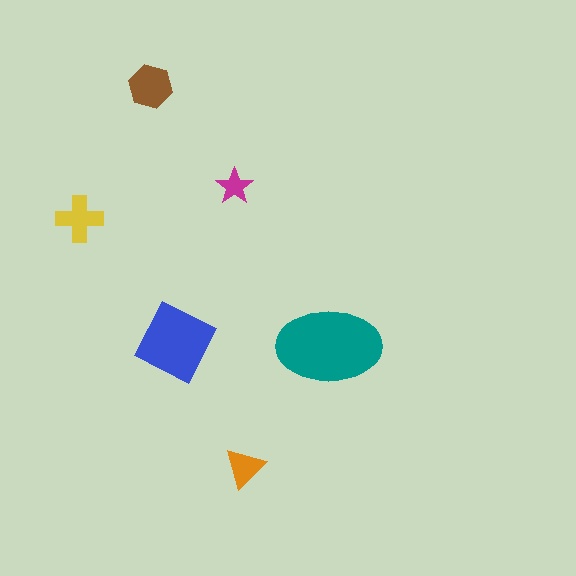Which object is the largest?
The teal ellipse.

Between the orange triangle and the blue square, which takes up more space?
The blue square.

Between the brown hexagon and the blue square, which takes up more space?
The blue square.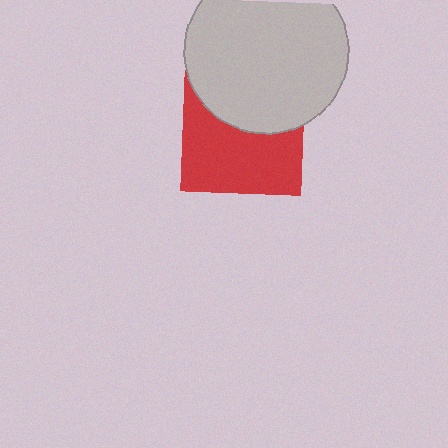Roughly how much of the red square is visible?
About half of it is visible (roughly 59%).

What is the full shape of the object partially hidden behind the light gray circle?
The partially hidden object is a red square.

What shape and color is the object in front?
The object in front is a light gray circle.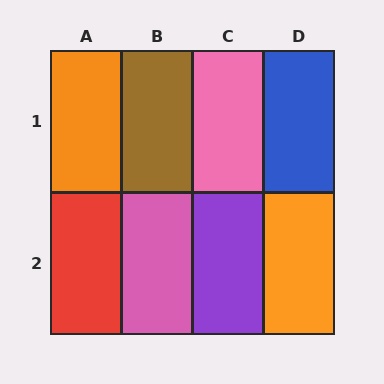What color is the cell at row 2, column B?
Pink.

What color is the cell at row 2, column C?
Purple.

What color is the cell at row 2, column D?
Orange.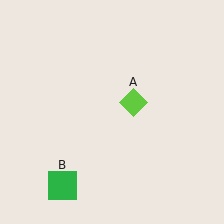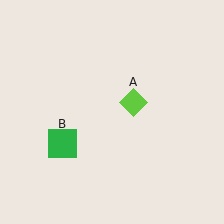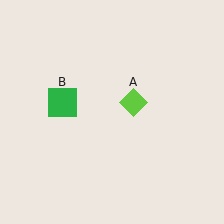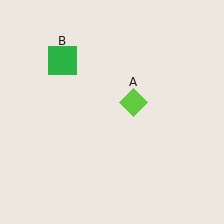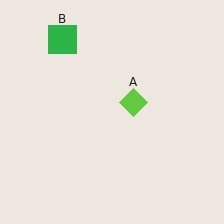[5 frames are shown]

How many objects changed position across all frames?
1 object changed position: green square (object B).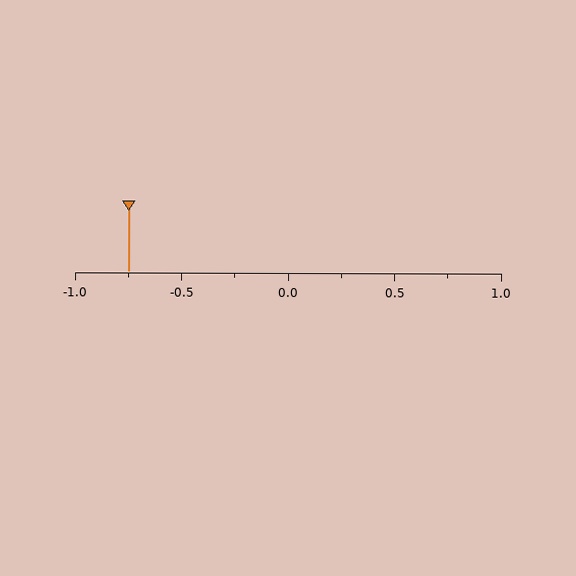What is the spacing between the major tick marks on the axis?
The major ticks are spaced 0.5 apart.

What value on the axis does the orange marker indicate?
The marker indicates approximately -0.75.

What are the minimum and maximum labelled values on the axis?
The axis runs from -1.0 to 1.0.